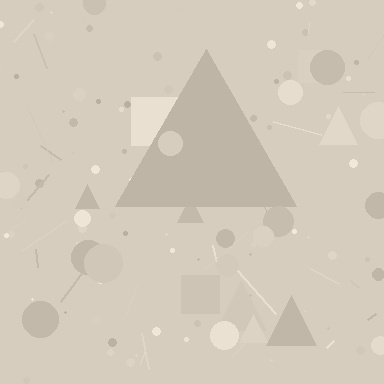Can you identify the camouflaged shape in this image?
The camouflaged shape is a triangle.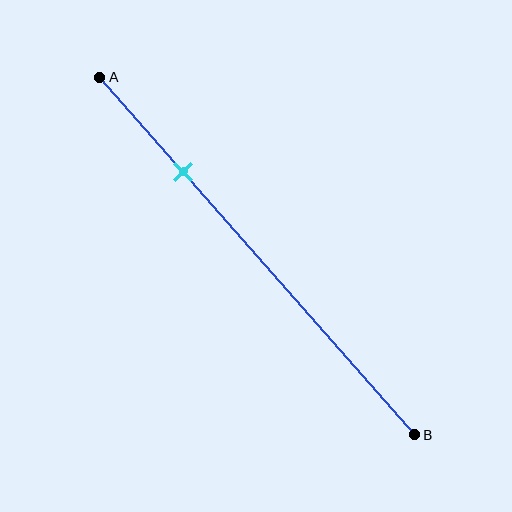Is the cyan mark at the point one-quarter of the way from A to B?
Yes, the mark is approximately at the one-quarter point.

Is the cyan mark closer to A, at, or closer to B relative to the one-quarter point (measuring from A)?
The cyan mark is approximately at the one-quarter point of segment AB.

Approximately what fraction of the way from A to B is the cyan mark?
The cyan mark is approximately 25% of the way from A to B.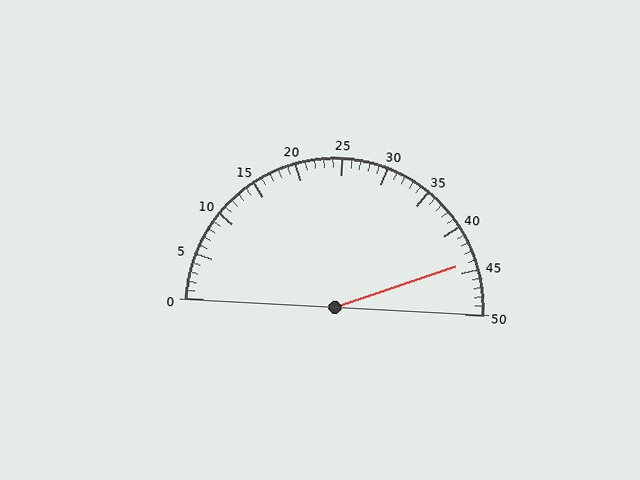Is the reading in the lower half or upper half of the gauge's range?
The reading is in the upper half of the range (0 to 50).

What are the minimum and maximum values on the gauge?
The gauge ranges from 0 to 50.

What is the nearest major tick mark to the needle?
The nearest major tick mark is 45.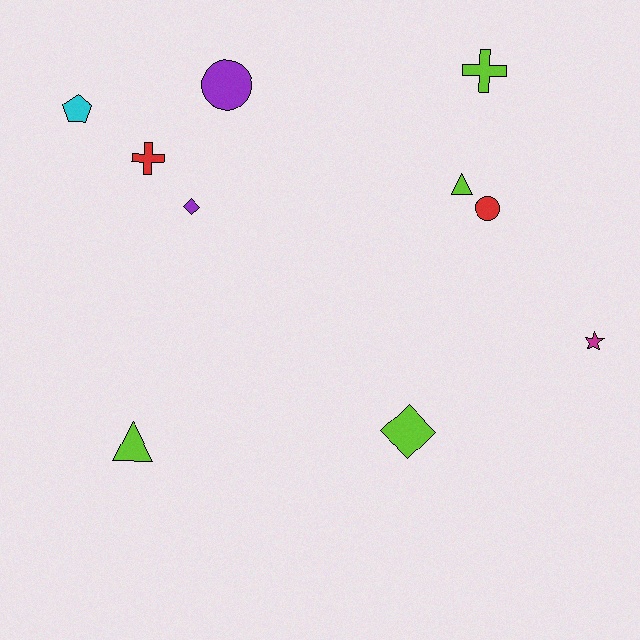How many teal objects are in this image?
There are no teal objects.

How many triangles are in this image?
There are 2 triangles.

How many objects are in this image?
There are 10 objects.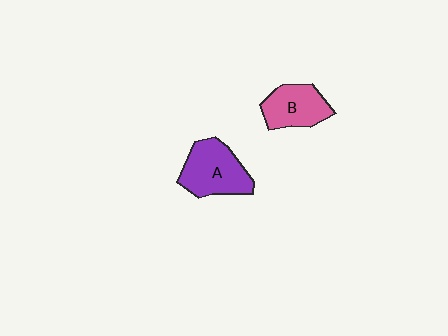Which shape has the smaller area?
Shape B (pink).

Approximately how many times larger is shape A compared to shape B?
Approximately 1.3 times.